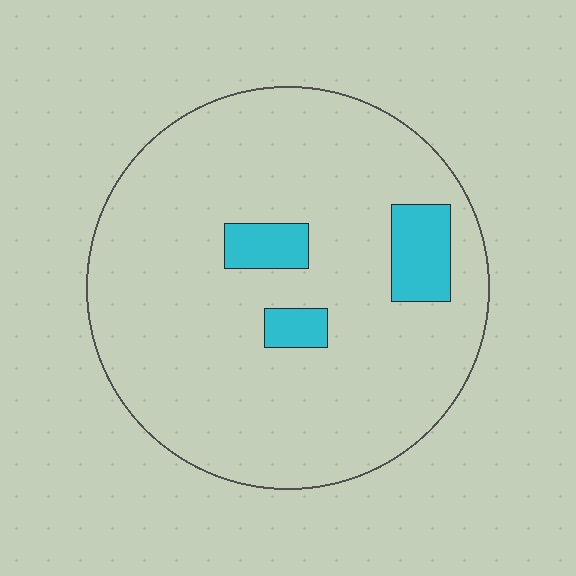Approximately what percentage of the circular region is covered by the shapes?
Approximately 10%.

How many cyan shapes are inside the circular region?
3.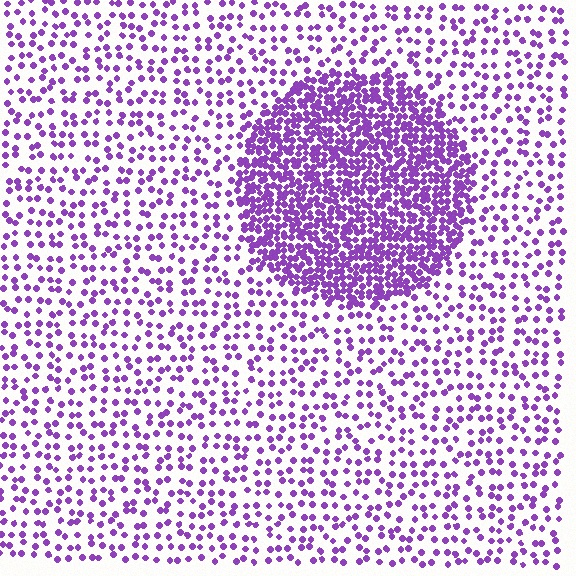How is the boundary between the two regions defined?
The boundary is defined by a change in element density (approximately 2.9x ratio). All elements are the same color, size, and shape.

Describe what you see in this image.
The image contains small purple elements arranged at two different densities. A circle-shaped region is visible where the elements are more densely packed than the surrounding area.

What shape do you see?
I see a circle.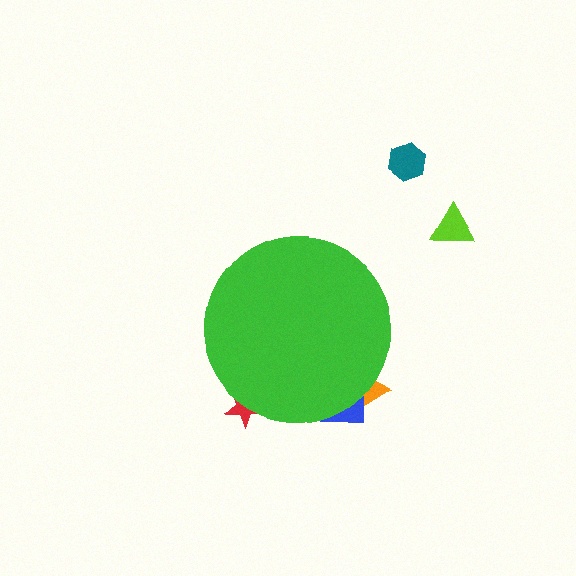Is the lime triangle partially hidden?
No, the lime triangle is fully visible.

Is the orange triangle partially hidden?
Yes, the orange triangle is partially hidden behind the green circle.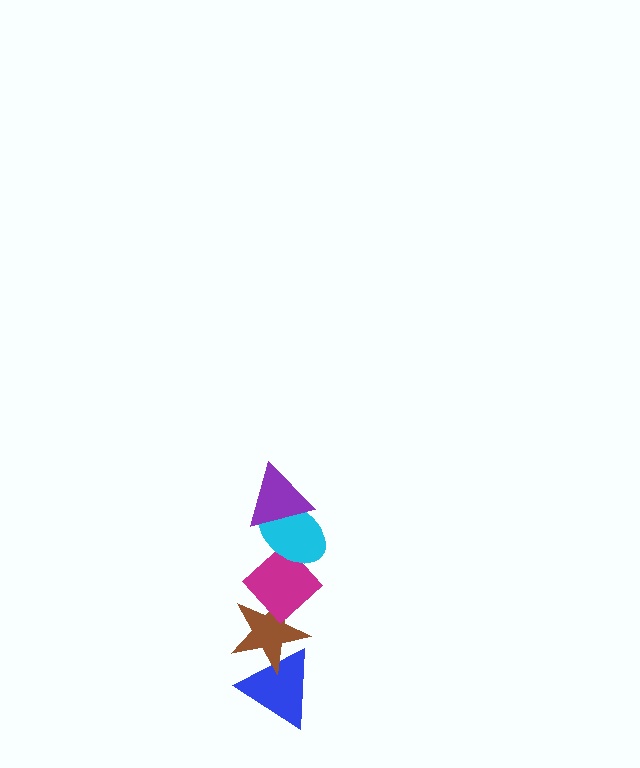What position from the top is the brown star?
The brown star is 4th from the top.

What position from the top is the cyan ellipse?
The cyan ellipse is 2nd from the top.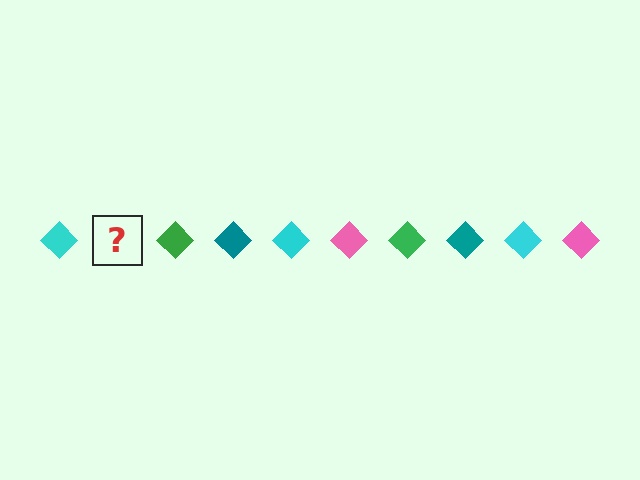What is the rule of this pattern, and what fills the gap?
The rule is that the pattern cycles through cyan, pink, green, teal diamonds. The gap should be filled with a pink diamond.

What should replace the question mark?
The question mark should be replaced with a pink diamond.